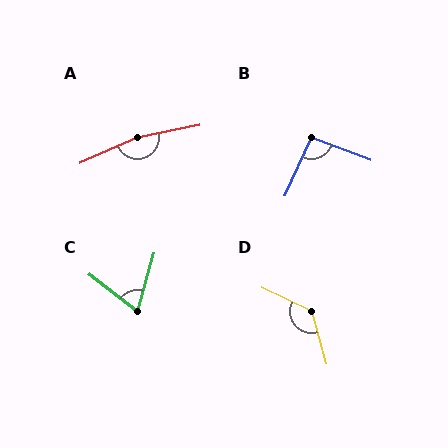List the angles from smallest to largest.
C (68°), B (94°), D (132°), A (167°).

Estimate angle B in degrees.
Approximately 94 degrees.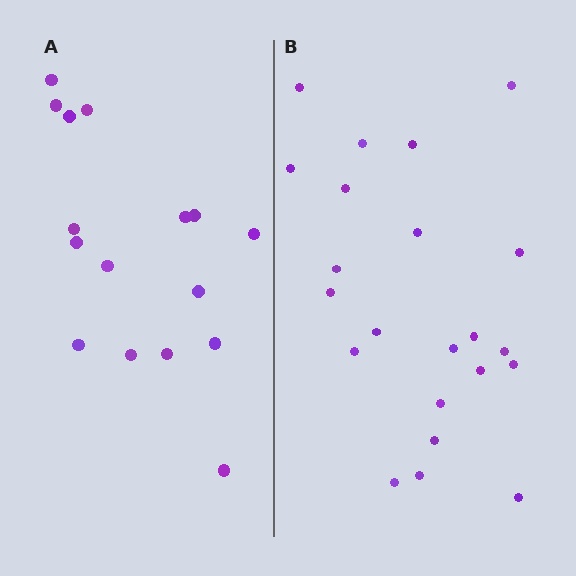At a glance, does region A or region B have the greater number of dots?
Region B (the right region) has more dots.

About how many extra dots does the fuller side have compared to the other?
Region B has about 6 more dots than region A.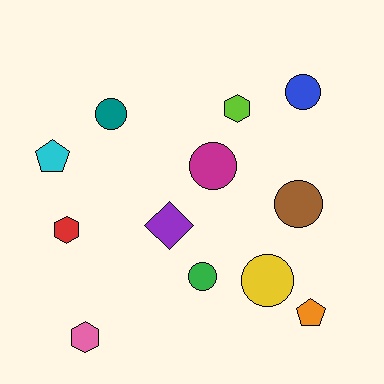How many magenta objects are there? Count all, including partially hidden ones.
There is 1 magenta object.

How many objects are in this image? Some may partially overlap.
There are 12 objects.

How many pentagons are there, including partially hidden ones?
There are 2 pentagons.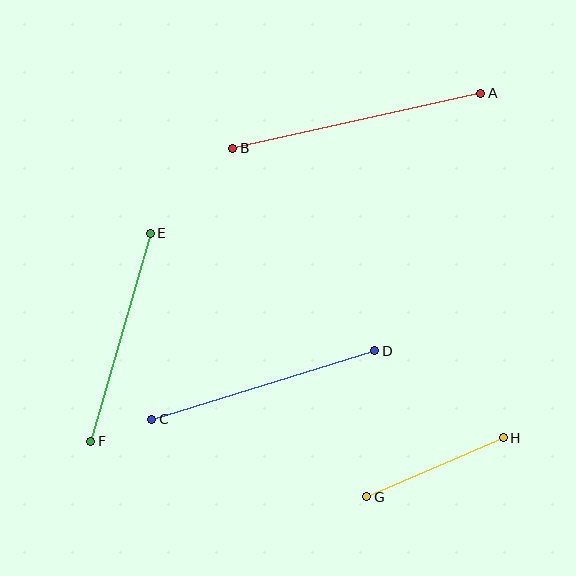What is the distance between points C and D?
The distance is approximately 233 pixels.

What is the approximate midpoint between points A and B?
The midpoint is at approximately (357, 121) pixels.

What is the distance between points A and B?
The distance is approximately 254 pixels.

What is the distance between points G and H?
The distance is approximately 149 pixels.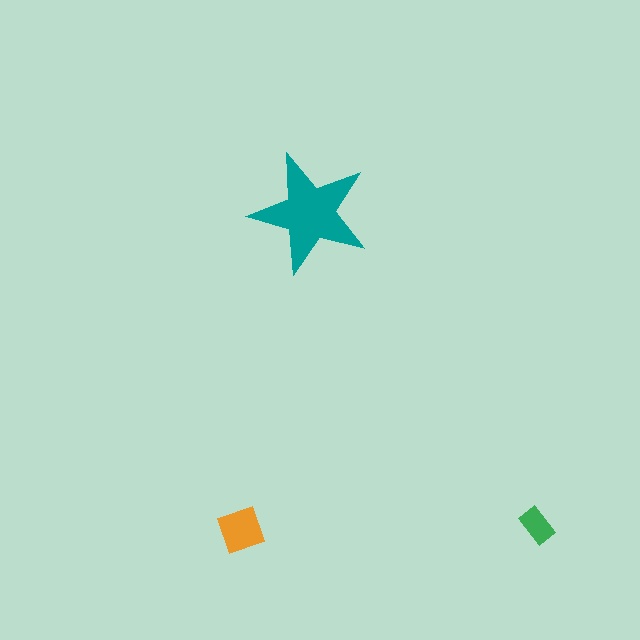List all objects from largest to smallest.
The teal star, the orange square, the green rectangle.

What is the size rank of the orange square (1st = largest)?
2nd.